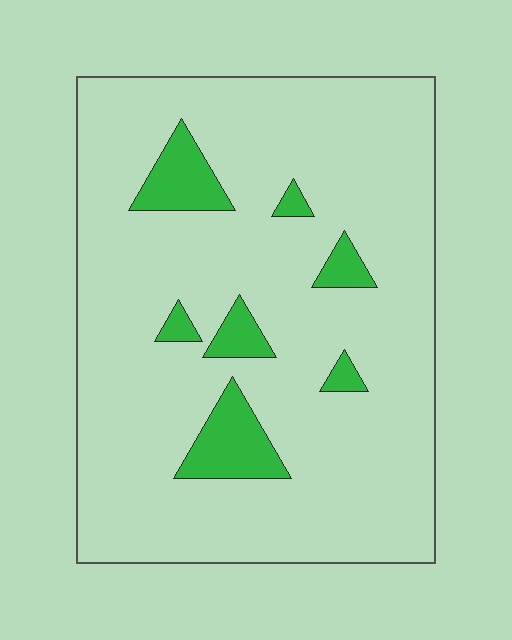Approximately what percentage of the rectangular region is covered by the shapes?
Approximately 10%.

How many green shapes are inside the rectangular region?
7.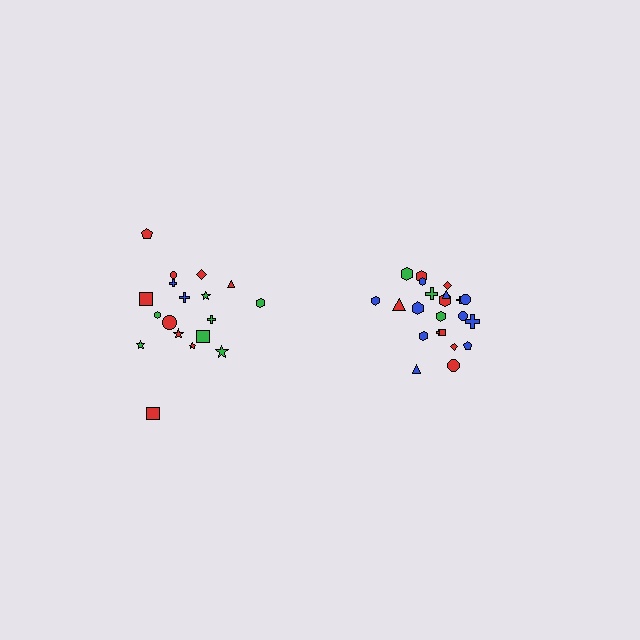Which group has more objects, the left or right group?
The right group.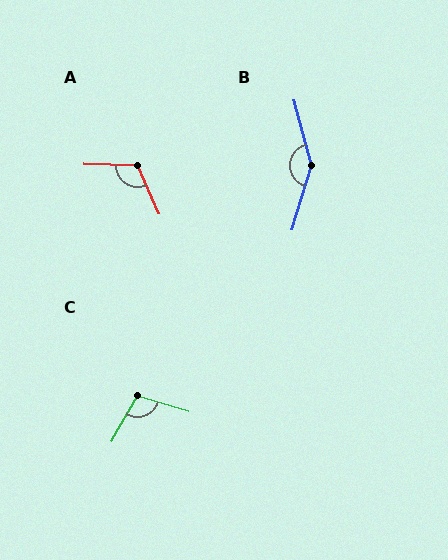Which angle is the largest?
B, at approximately 148 degrees.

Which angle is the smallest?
C, at approximately 103 degrees.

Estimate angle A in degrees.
Approximately 116 degrees.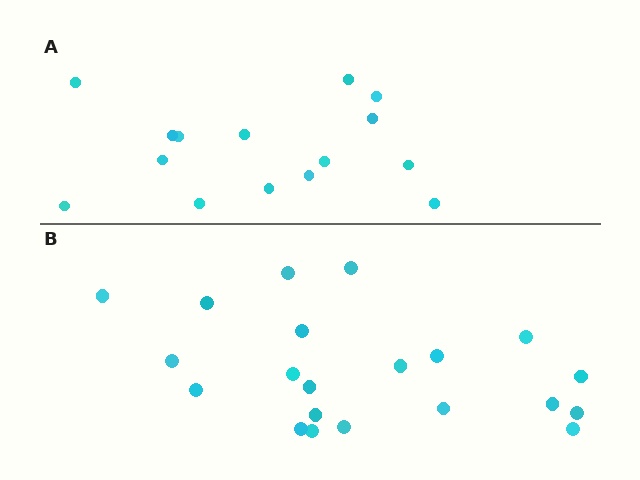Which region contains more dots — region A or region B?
Region B (the bottom region) has more dots.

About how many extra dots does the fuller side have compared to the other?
Region B has about 6 more dots than region A.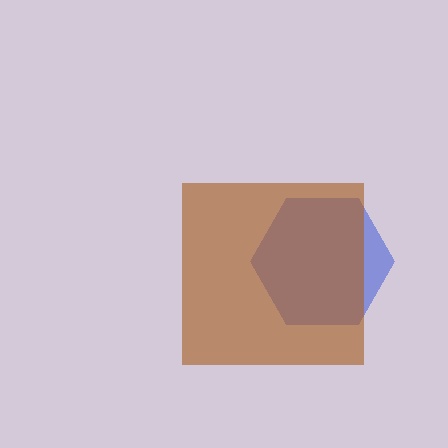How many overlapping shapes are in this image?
There are 2 overlapping shapes in the image.